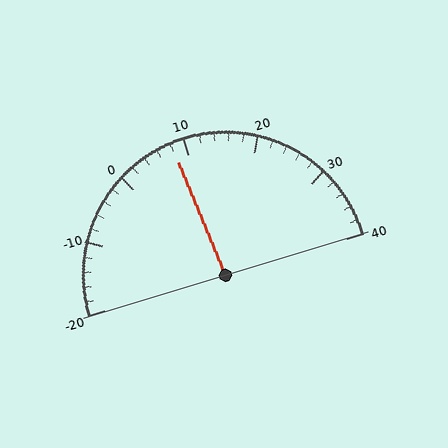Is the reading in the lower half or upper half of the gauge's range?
The reading is in the lower half of the range (-20 to 40).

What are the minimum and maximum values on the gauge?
The gauge ranges from -20 to 40.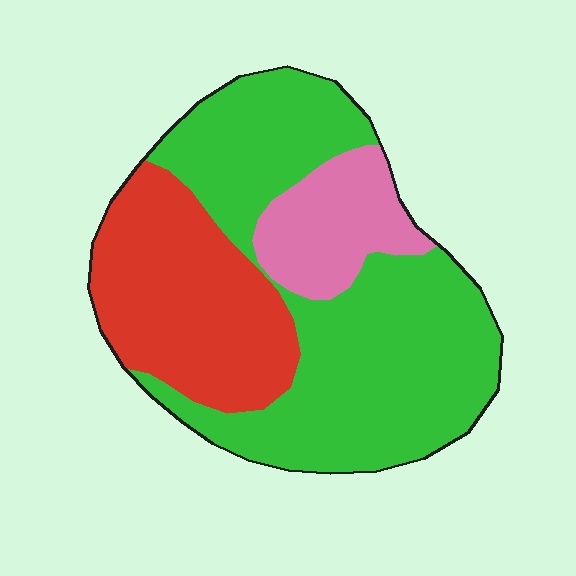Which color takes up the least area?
Pink, at roughly 15%.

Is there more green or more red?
Green.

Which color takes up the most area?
Green, at roughly 55%.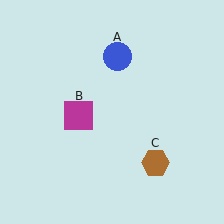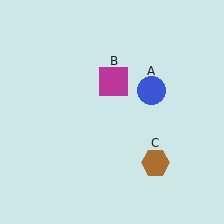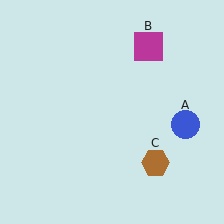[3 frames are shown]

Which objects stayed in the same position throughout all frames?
Brown hexagon (object C) remained stationary.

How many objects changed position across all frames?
2 objects changed position: blue circle (object A), magenta square (object B).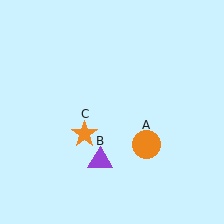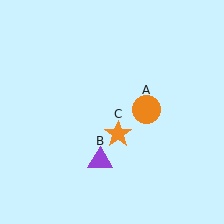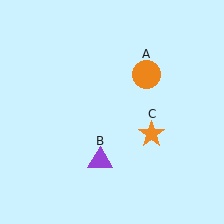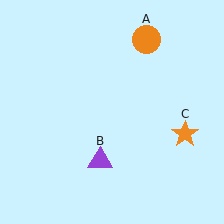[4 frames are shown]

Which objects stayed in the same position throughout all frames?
Purple triangle (object B) remained stationary.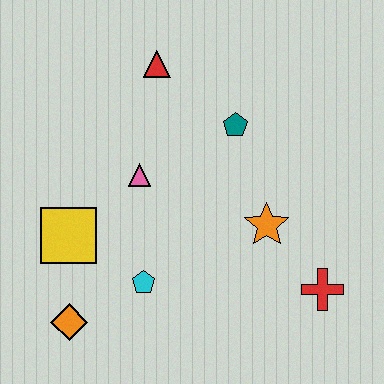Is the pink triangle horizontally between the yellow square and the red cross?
Yes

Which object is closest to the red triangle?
The teal pentagon is closest to the red triangle.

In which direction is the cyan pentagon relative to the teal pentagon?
The cyan pentagon is below the teal pentagon.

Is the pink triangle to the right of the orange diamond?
Yes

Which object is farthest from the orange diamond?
The red triangle is farthest from the orange diamond.